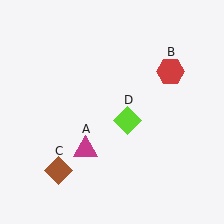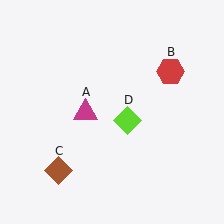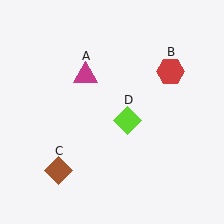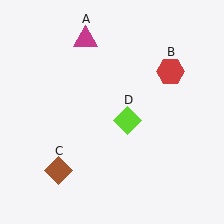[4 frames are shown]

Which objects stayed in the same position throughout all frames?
Red hexagon (object B) and brown diamond (object C) and lime diamond (object D) remained stationary.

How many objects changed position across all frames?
1 object changed position: magenta triangle (object A).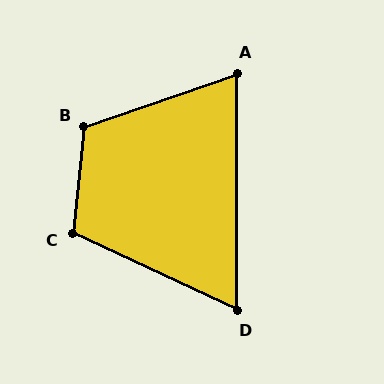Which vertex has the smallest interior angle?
D, at approximately 65 degrees.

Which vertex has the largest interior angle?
B, at approximately 115 degrees.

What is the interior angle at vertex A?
Approximately 71 degrees (acute).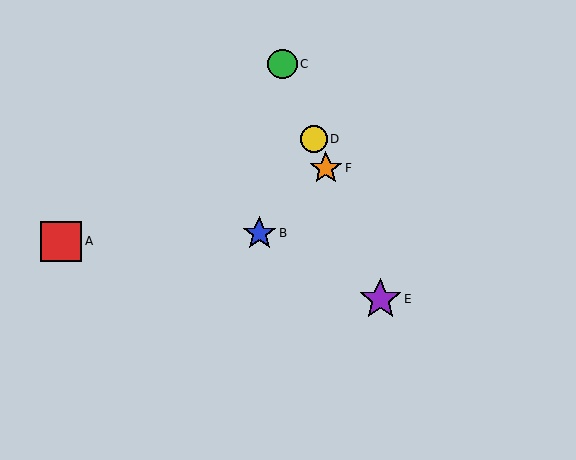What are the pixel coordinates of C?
Object C is at (283, 64).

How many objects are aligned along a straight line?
4 objects (C, D, E, F) are aligned along a straight line.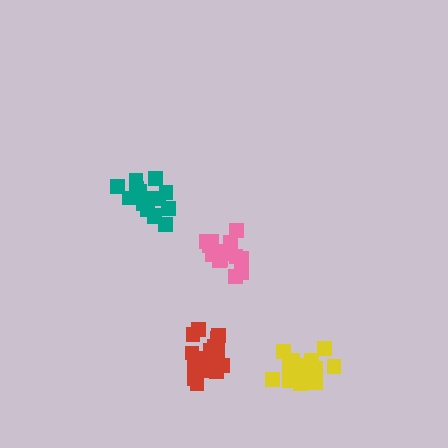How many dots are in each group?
Group 1: 20 dots, Group 2: 17 dots, Group 3: 15 dots, Group 4: 15 dots (67 total).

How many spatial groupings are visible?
There are 4 spatial groupings.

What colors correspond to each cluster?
The clusters are colored: red, teal, yellow, pink.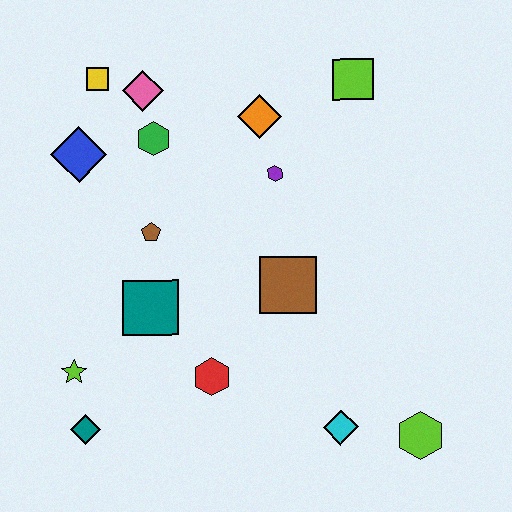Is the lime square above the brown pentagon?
Yes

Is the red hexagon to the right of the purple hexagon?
No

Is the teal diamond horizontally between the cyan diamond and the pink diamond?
No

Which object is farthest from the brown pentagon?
The lime hexagon is farthest from the brown pentagon.